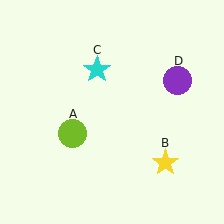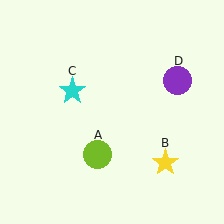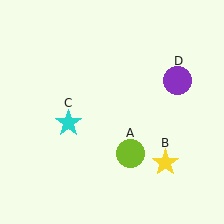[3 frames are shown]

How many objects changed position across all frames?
2 objects changed position: lime circle (object A), cyan star (object C).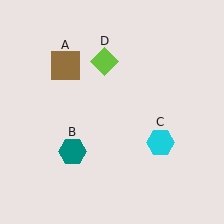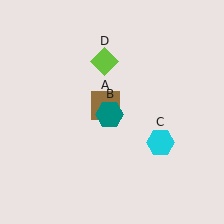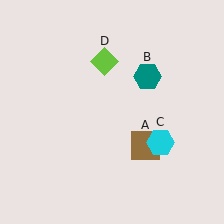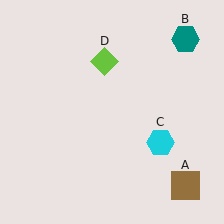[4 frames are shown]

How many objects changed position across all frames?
2 objects changed position: brown square (object A), teal hexagon (object B).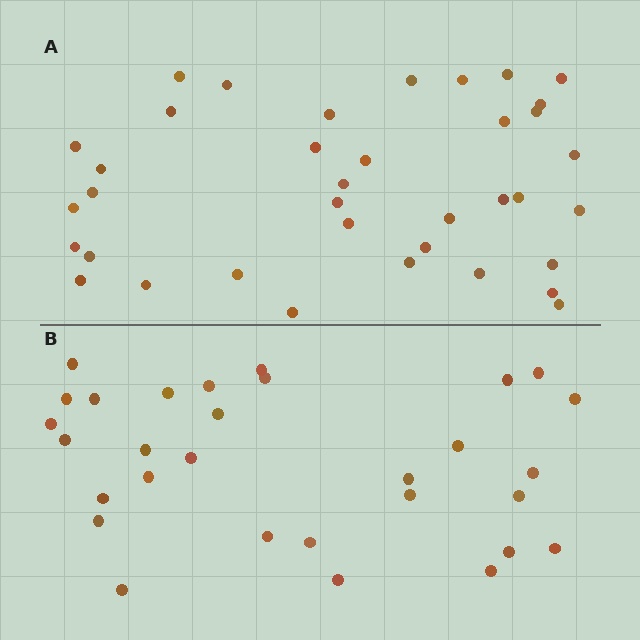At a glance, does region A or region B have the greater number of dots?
Region A (the top region) has more dots.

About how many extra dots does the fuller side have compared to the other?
Region A has roughly 8 or so more dots than region B.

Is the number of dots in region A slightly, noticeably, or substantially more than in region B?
Region A has only slightly more — the two regions are fairly close. The ratio is roughly 1.2 to 1.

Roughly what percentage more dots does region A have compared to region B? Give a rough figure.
About 25% more.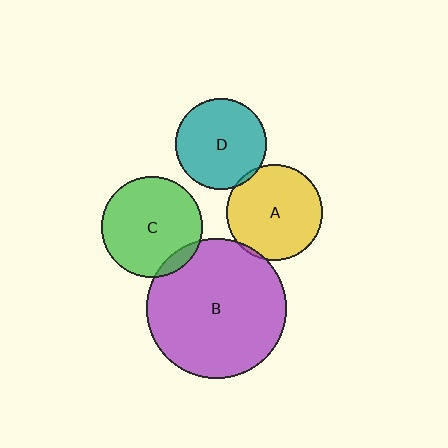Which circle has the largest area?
Circle B (purple).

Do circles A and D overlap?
Yes.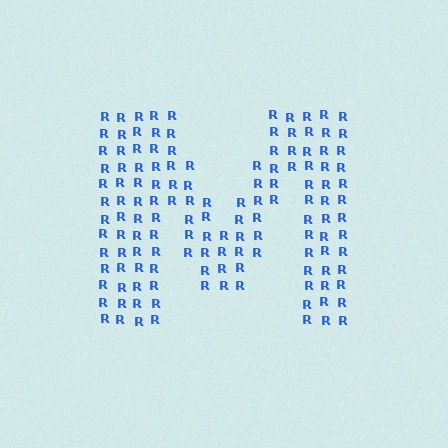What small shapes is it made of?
It is made of small letter R's.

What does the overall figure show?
The overall figure shows the letter M.